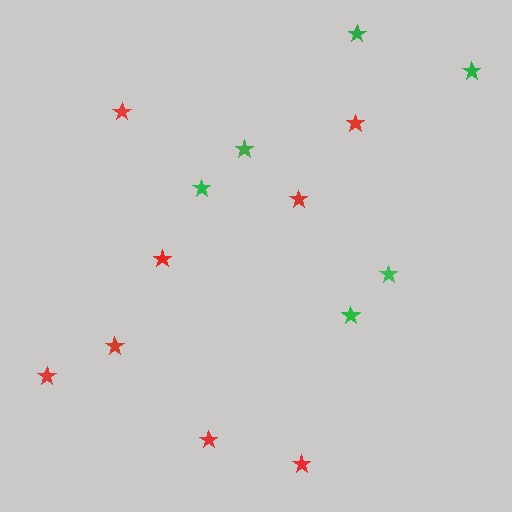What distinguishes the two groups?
There are 2 groups: one group of red stars (8) and one group of green stars (6).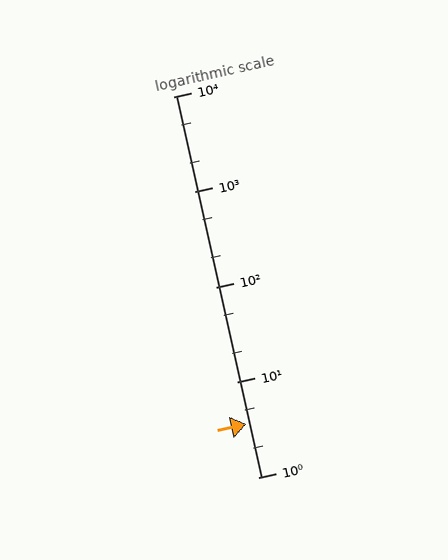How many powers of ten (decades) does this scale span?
The scale spans 4 decades, from 1 to 10000.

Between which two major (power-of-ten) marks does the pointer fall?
The pointer is between 1 and 10.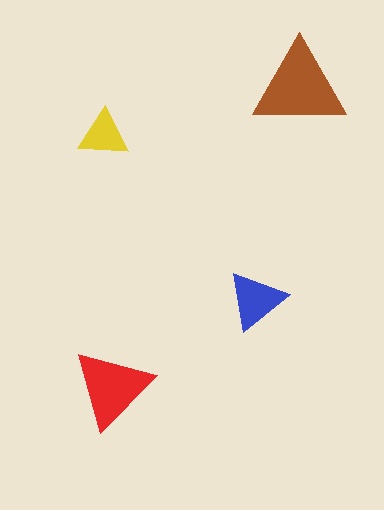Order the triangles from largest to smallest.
the brown one, the red one, the blue one, the yellow one.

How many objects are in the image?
There are 4 objects in the image.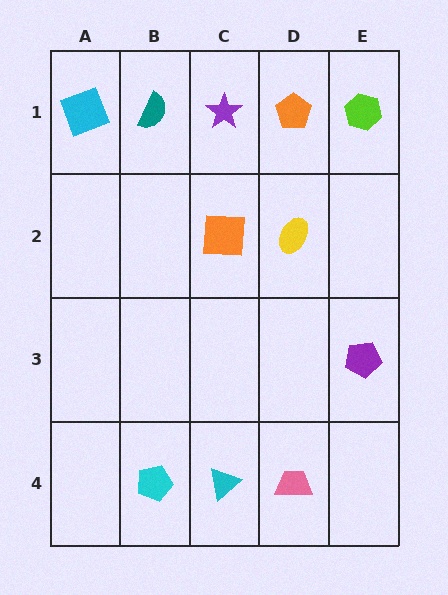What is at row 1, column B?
A teal semicircle.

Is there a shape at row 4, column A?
No, that cell is empty.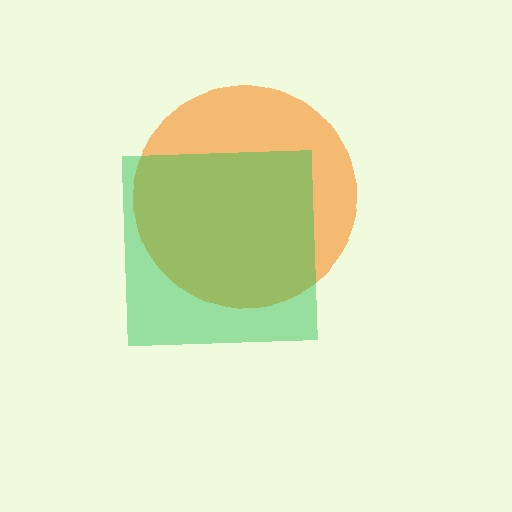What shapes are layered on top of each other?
The layered shapes are: an orange circle, a green square.